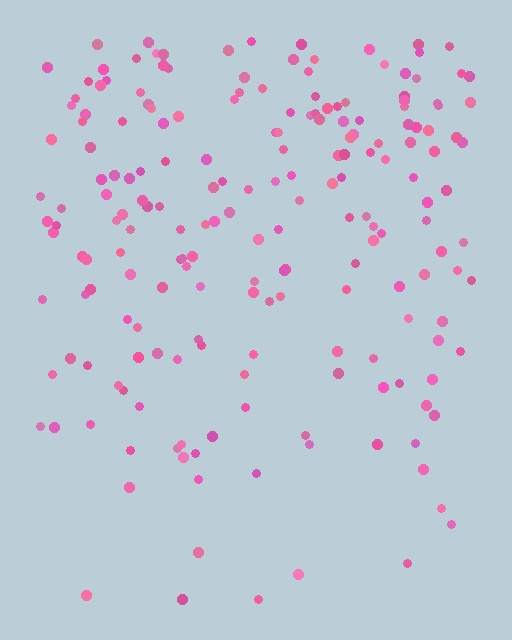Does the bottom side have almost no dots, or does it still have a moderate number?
Still a moderate number, just noticeably fewer than the top.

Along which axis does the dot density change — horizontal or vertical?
Vertical.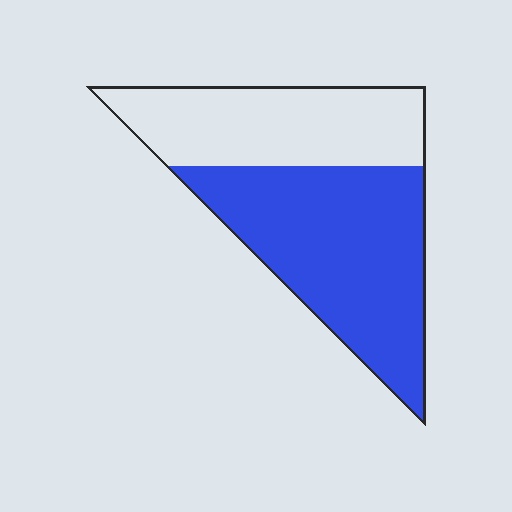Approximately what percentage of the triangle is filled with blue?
Approximately 60%.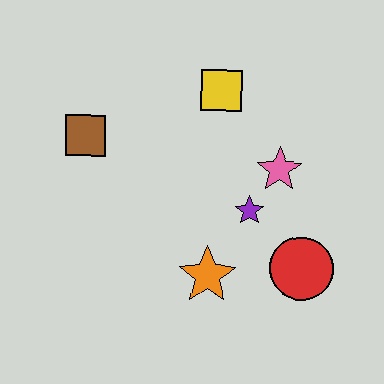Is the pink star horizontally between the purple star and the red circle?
Yes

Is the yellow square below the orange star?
No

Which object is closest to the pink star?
The purple star is closest to the pink star.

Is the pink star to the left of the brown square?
No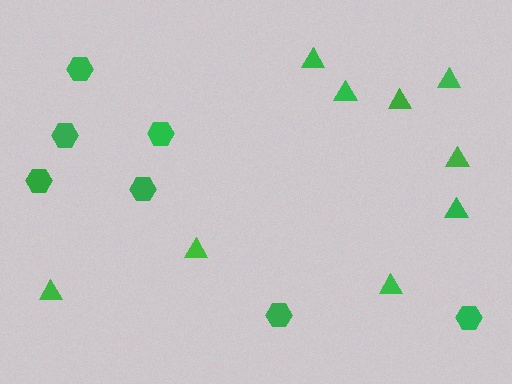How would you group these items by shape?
There are 2 groups: one group of triangles (9) and one group of hexagons (7).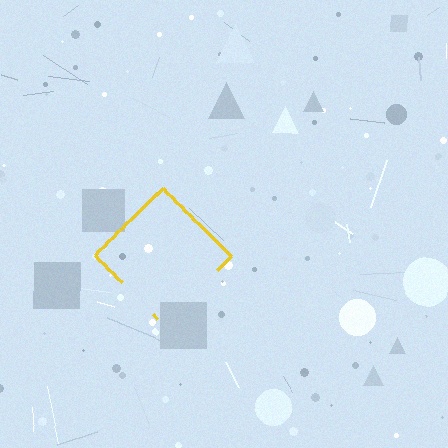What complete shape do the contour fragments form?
The contour fragments form a diamond.